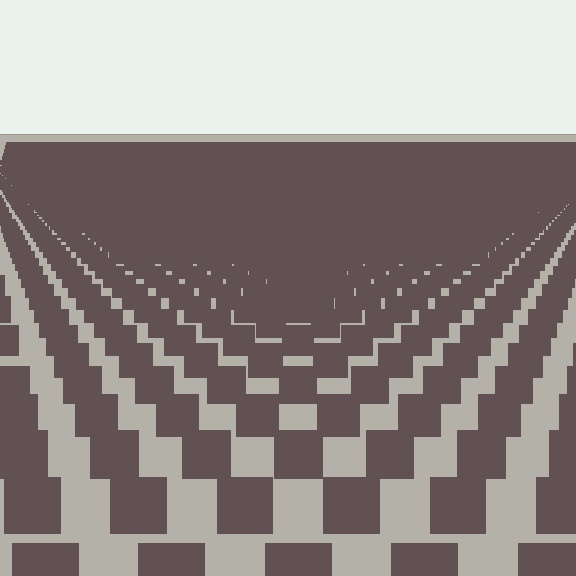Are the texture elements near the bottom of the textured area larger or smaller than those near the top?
Larger. Near the bottom, elements are closer to the viewer and appear at a bigger on-screen size.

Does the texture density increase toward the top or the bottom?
Density increases toward the top.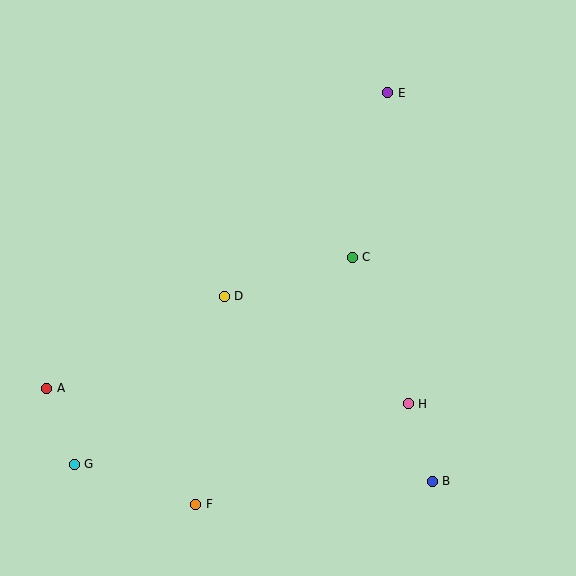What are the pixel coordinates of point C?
Point C is at (352, 257).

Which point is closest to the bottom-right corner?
Point B is closest to the bottom-right corner.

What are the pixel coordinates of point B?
Point B is at (432, 481).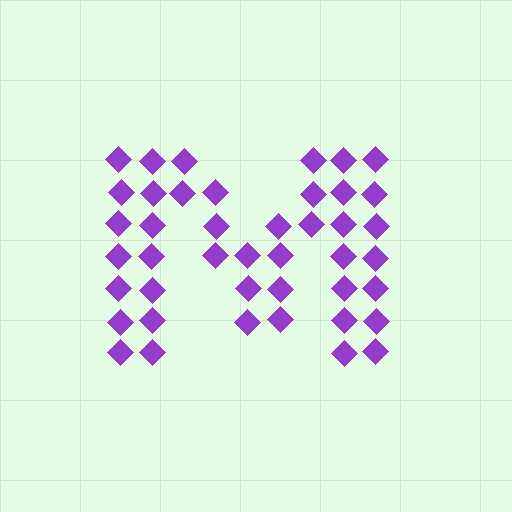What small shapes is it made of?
It is made of small diamonds.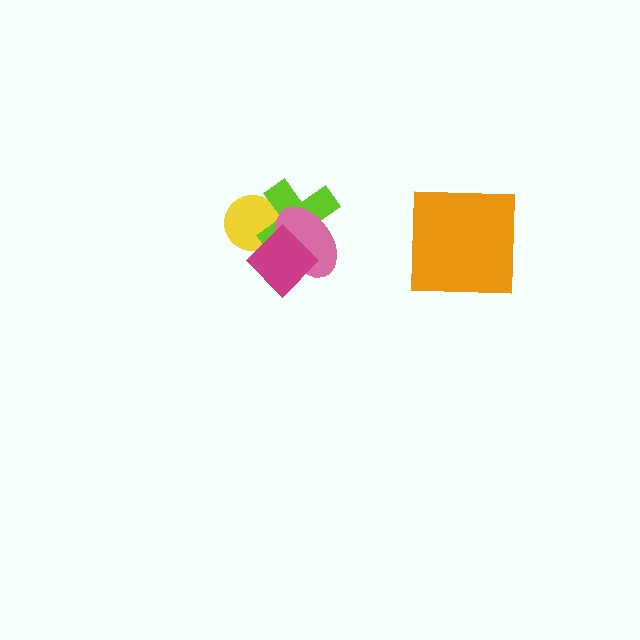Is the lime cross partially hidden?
Yes, it is partially covered by another shape.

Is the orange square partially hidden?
No, no other shape covers it.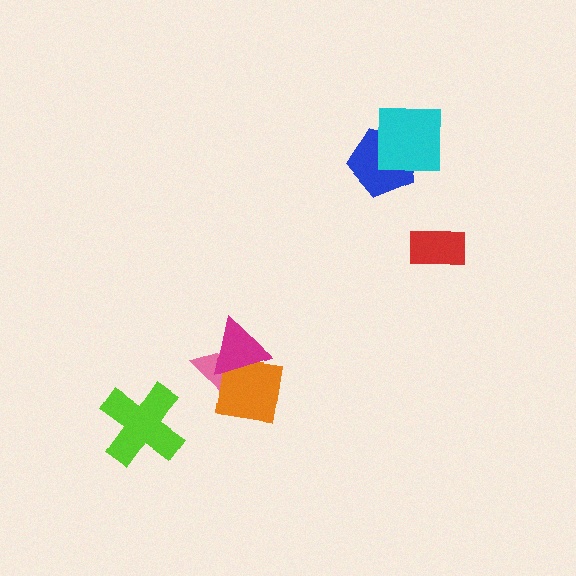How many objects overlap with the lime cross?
0 objects overlap with the lime cross.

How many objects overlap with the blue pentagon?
1 object overlaps with the blue pentagon.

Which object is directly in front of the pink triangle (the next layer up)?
The orange square is directly in front of the pink triangle.